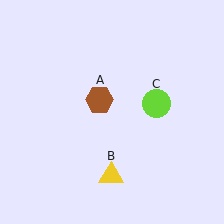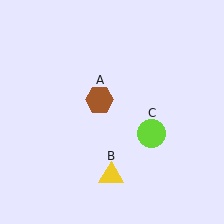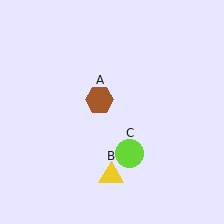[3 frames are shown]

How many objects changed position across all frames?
1 object changed position: lime circle (object C).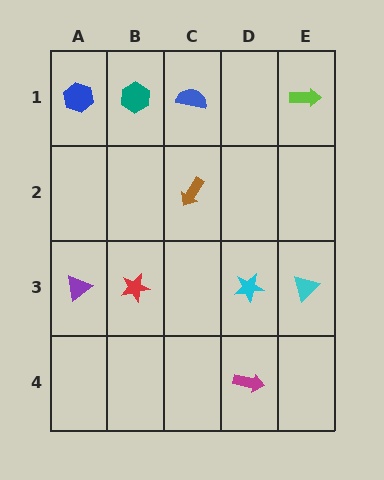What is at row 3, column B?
A red star.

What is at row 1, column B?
A teal hexagon.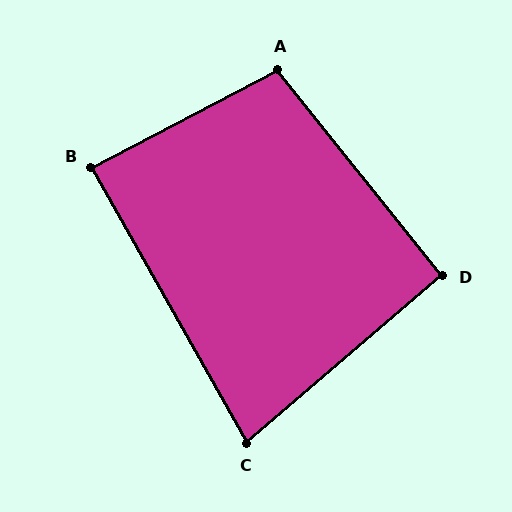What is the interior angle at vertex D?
Approximately 92 degrees (approximately right).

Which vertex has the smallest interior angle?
C, at approximately 79 degrees.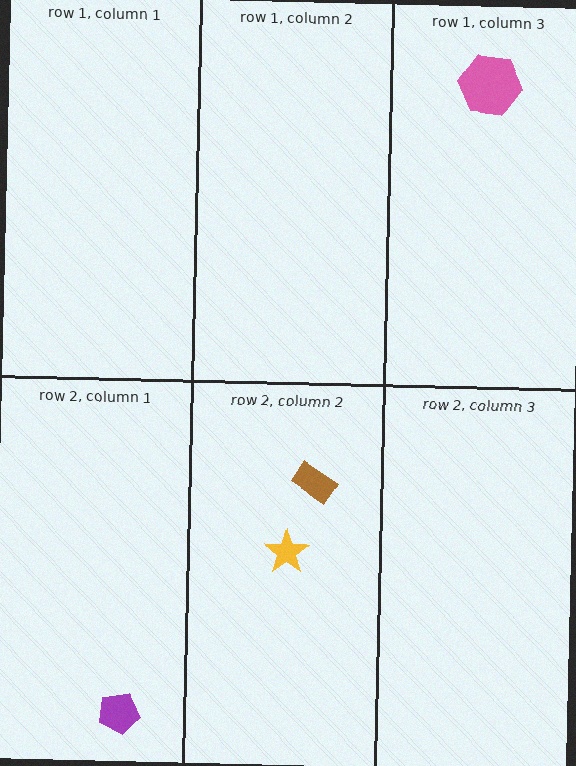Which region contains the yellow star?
The row 2, column 2 region.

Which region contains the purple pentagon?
The row 2, column 1 region.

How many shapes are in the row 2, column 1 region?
1.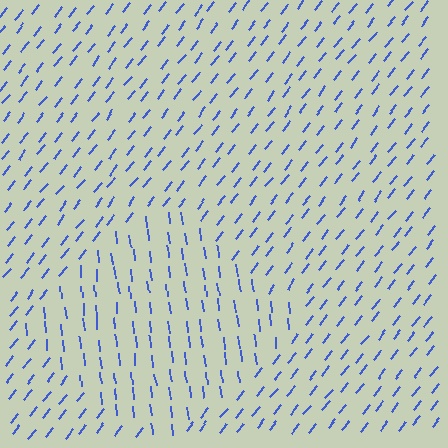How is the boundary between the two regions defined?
The boundary is defined purely by a change in line orientation (approximately 45 degrees difference). All lines are the same color and thickness.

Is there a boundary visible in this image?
Yes, there is a texture boundary formed by a change in line orientation.